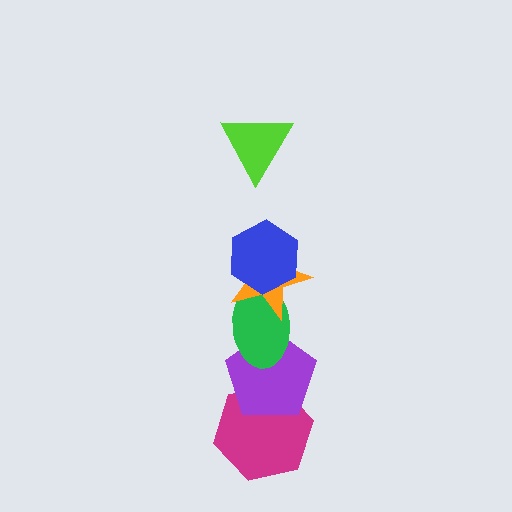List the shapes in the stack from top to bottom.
From top to bottom: the lime triangle, the blue hexagon, the orange star, the green ellipse, the purple pentagon, the magenta hexagon.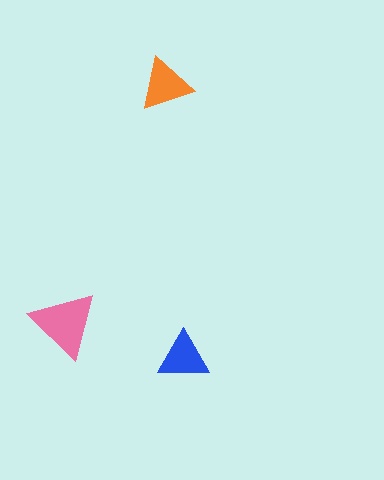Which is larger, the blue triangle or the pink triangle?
The pink one.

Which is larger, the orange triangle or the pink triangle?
The pink one.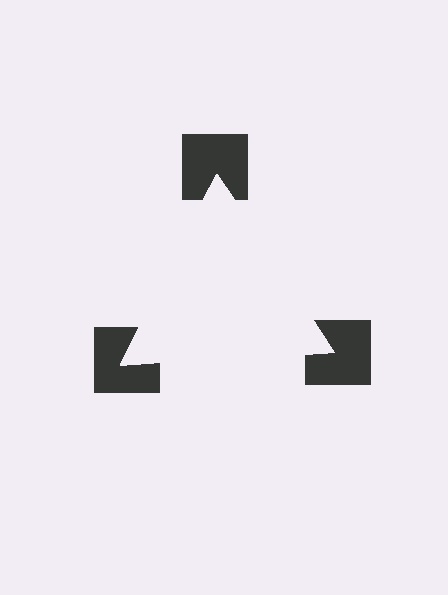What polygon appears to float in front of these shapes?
An illusory triangle — its edges are inferred from the aligned wedge cuts in the notched squares, not physically drawn.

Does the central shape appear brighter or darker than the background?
It typically appears slightly brighter than the background, even though no actual brightness change is drawn.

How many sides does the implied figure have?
3 sides.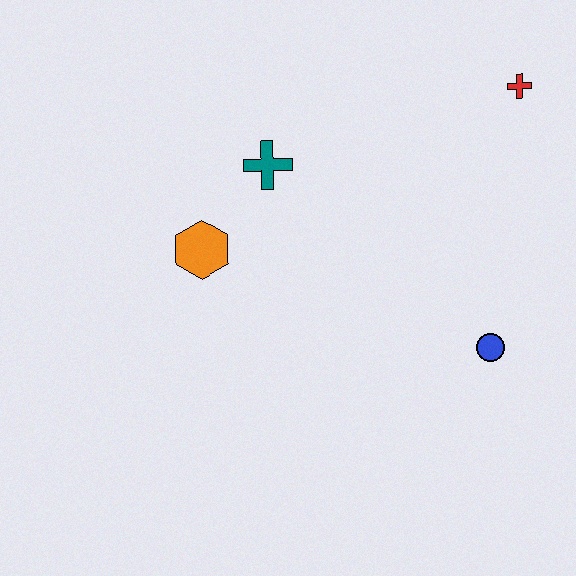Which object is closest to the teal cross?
The orange hexagon is closest to the teal cross.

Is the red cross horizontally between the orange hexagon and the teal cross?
No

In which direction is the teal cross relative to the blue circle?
The teal cross is to the left of the blue circle.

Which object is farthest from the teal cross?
The blue circle is farthest from the teal cross.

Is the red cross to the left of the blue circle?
No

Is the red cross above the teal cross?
Yes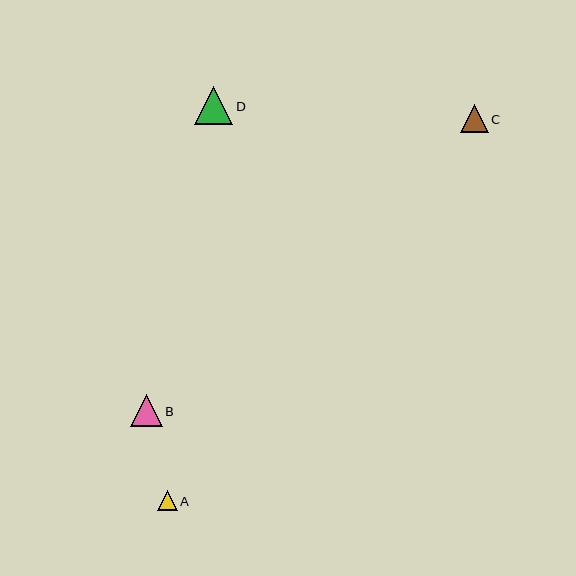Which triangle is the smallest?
Triangle A is the smallest with a size of approximately 20 pixels.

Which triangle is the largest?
Triangle D is the largest with a size of approximately 38 pixels.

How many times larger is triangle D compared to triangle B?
Triangle D is approximately 1.2 times the size of triangle B.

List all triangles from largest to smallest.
From largest to smallest: D, B, C, A.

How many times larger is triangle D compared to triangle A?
Triangle D is approximately 1.9 times the size of triangle A.